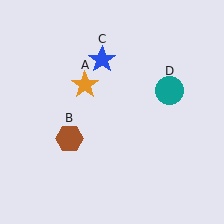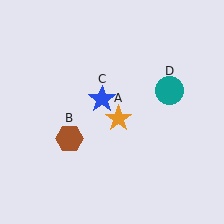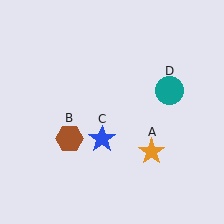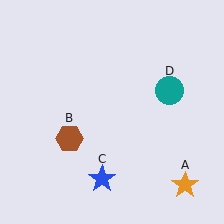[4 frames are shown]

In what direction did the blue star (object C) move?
The blue star (object C) moved down.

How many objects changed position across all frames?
2 objects changed position: orange star (object A), blue star (object C).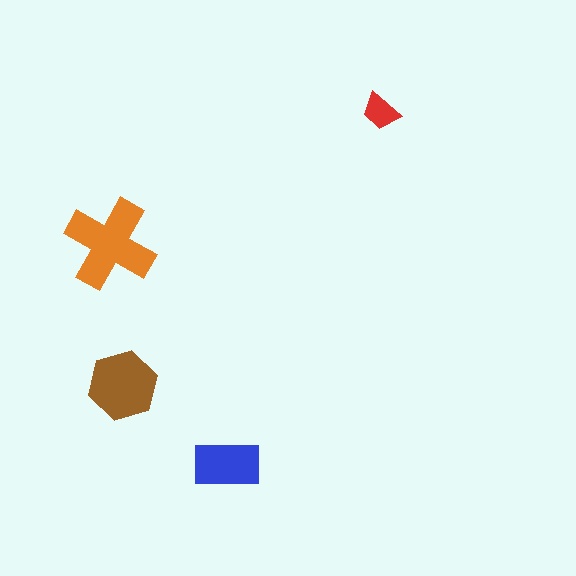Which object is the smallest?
The red trapezoid.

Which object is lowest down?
The blue rectangle is bottommost.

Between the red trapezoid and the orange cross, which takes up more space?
The orange cross.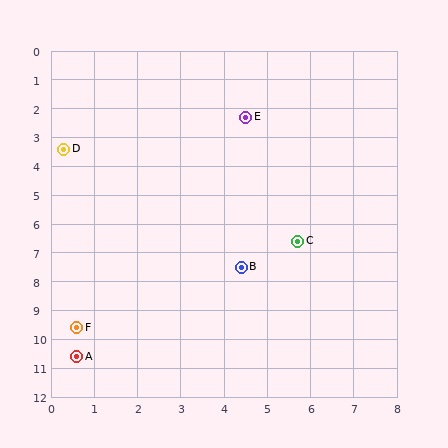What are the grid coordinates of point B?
Point B is at approximately (4.4, 7.5).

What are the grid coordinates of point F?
Point F is at approximately (0.6, 9.6).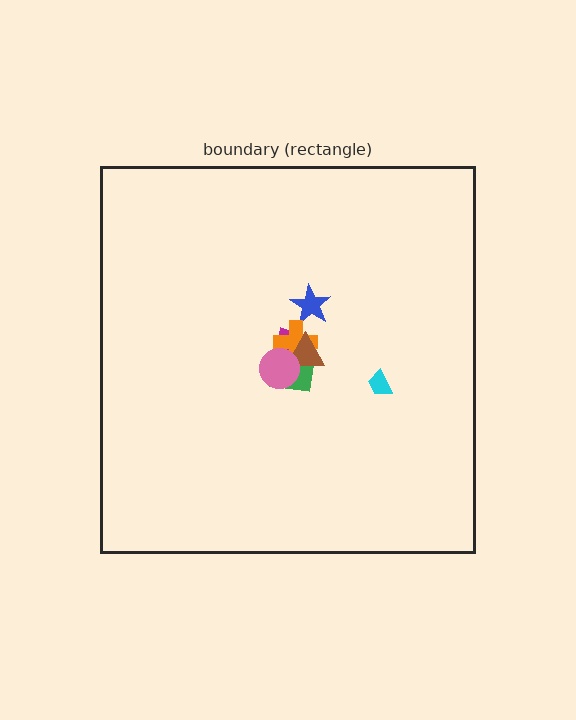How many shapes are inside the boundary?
7 inside, 0 outside.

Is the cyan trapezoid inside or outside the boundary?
Inside.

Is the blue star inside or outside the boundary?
Inside.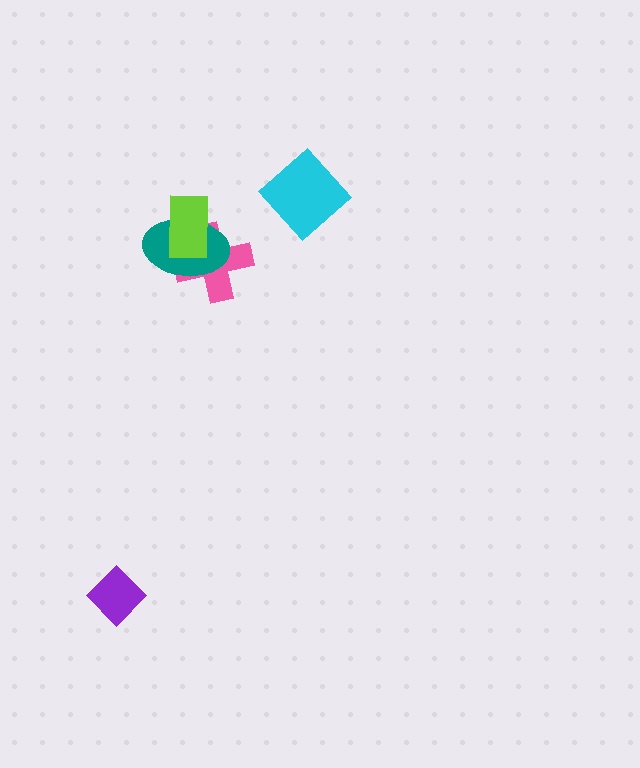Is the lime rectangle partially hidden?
No, no other shape covers it.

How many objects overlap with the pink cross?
2 objects overlap with the pink cross.